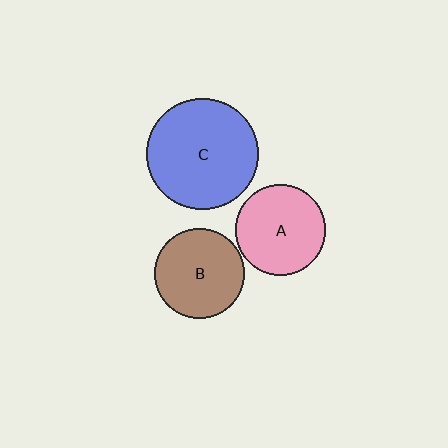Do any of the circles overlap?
No, none of the circles overlap.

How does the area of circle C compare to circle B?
Approximately 1.5 times.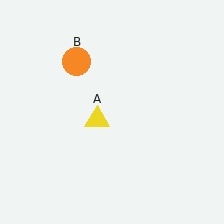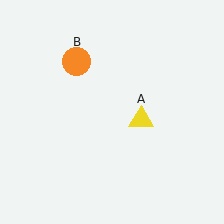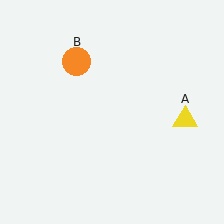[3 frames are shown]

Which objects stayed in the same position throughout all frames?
Orange circle (object B) remained stationary.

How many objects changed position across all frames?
1 object changed position: yellow triangle (object A).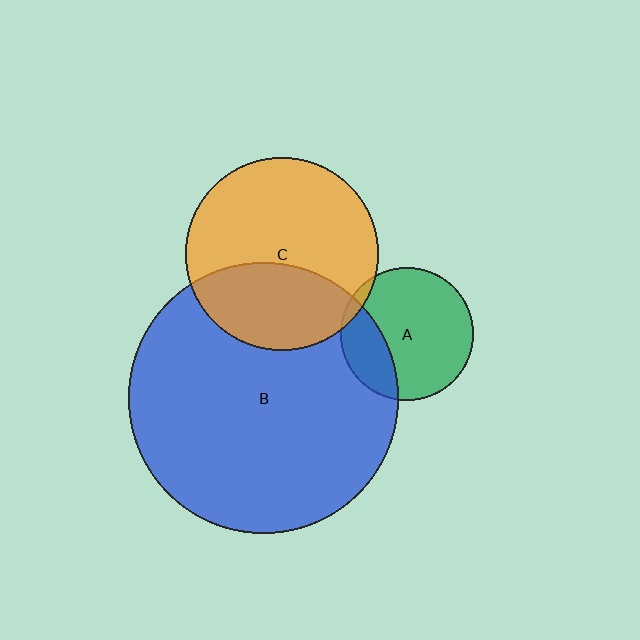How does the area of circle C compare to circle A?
Approximately 2.1 times.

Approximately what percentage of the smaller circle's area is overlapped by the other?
Approximately 35%.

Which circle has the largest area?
Circle B (blue).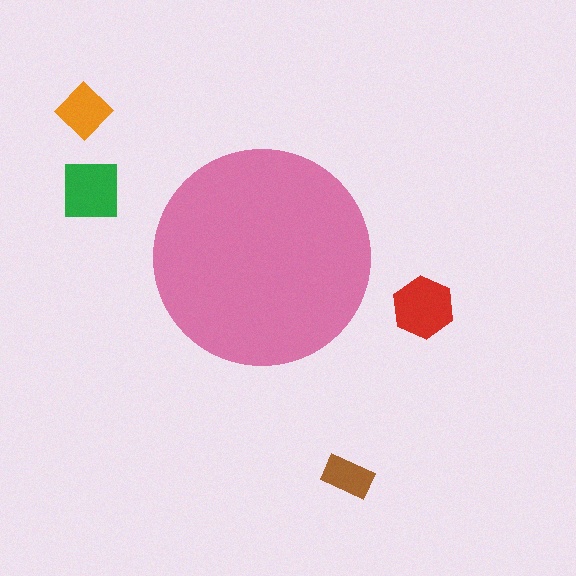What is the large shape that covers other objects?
A pink circle.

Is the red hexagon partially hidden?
No, the red hexagon is fully visible.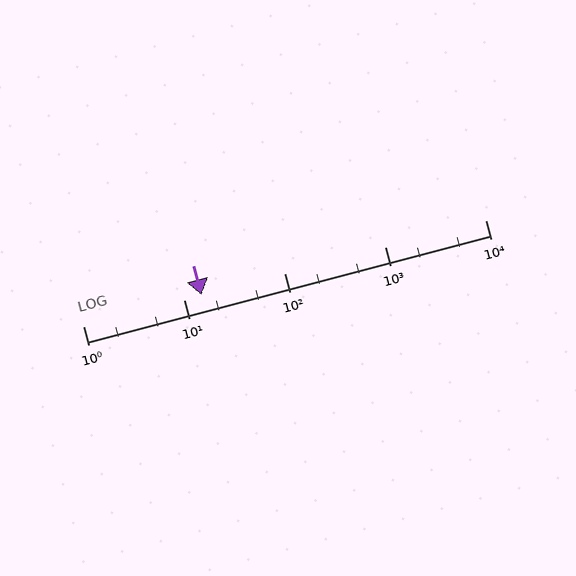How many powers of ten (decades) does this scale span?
The scale spans 4 decades, from 1 to 10000.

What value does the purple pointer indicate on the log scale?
The pointer indicates approximately 15.